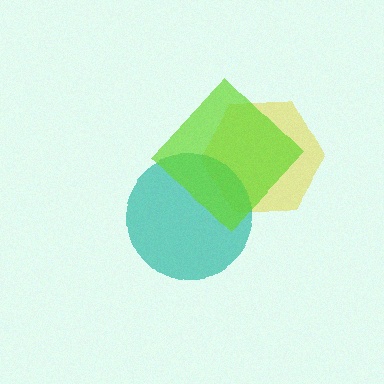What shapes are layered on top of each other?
The layered shapes are: a yellow hexagon, a teal circle, a lime diamond.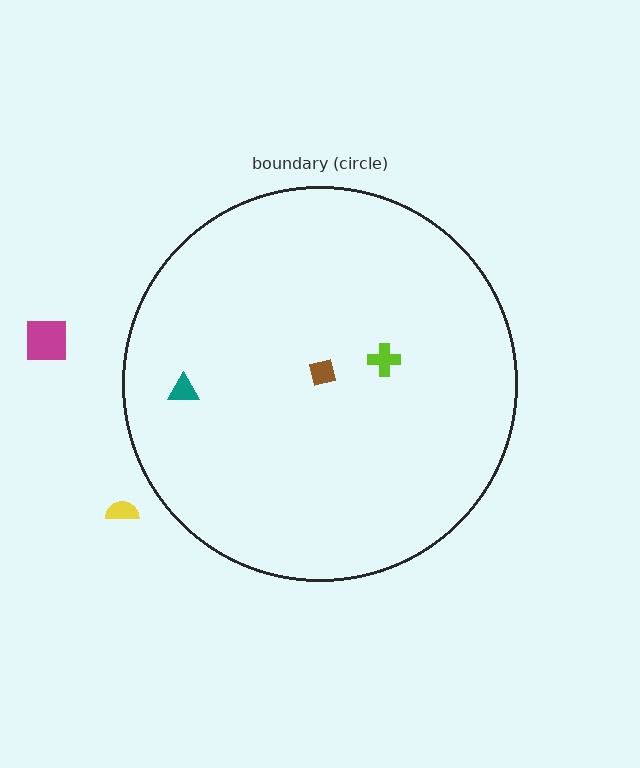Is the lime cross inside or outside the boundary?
Inside.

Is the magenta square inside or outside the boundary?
Outside.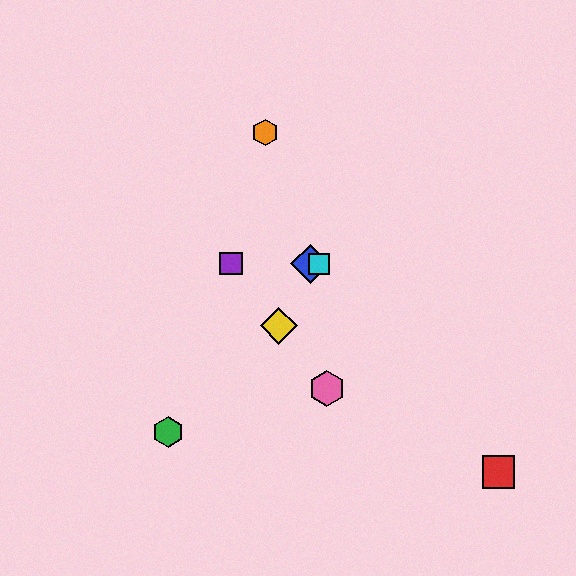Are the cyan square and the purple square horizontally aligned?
Yes, both are at y≈264.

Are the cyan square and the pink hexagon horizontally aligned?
No, the cyan square is at y≈264 and the pink hexagon is at y≈389.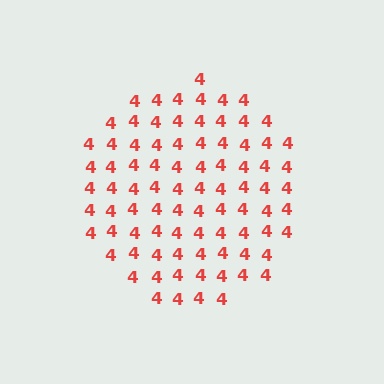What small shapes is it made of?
It is made of small digit 4's.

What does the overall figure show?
The overall figure shows a circle.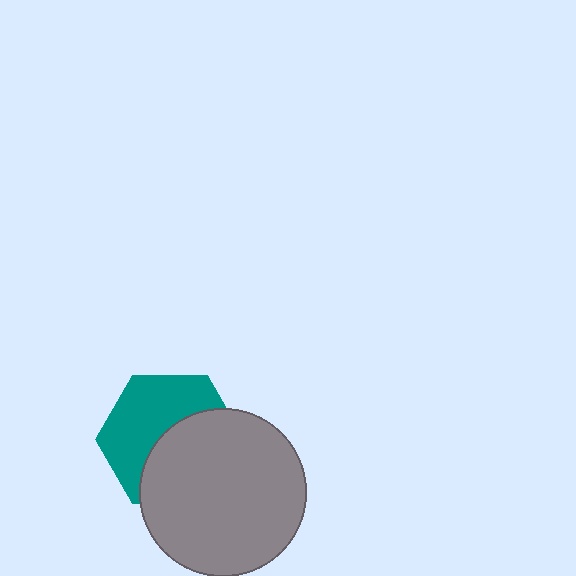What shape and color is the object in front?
The object in front is a gray circle.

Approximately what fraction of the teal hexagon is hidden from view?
Roughly 49% of the teal hexagon is hidden behind the gray circle.